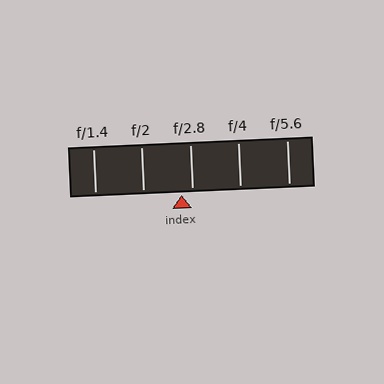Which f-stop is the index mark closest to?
The index mark is closest to f/2.8.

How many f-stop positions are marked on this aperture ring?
There are 5 f-stop positions marked.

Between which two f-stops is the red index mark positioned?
The index mark is between f/2 and f/2.8.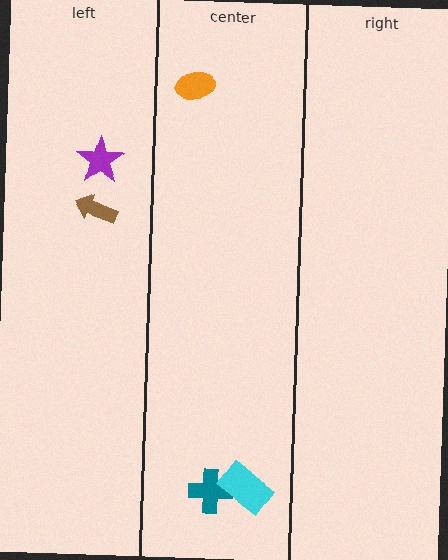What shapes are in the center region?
The teal cross, the cyan rectangle, the orange ellipse.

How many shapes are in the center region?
3.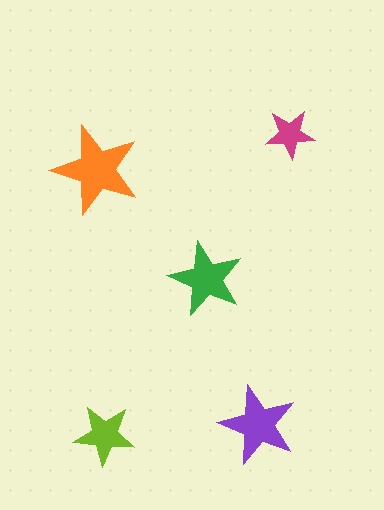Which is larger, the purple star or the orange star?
The orange one.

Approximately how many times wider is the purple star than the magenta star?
About 1.5 times wider.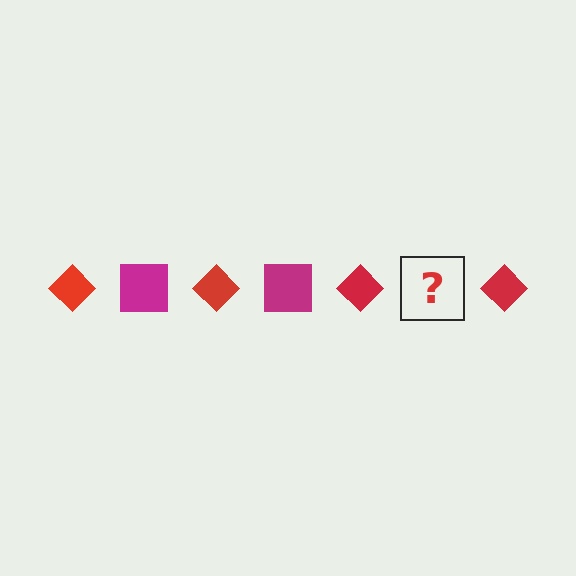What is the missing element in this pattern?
The missing element is a magenta square.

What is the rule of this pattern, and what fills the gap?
The rule is that the pattern alternates between red diamond and magenta square. The gap should be filled with a magenta square.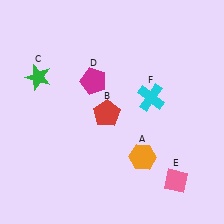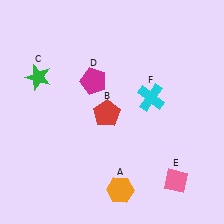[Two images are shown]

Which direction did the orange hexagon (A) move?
The orange hexagon (A) moved down.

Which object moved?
The orange hexagon (A) moved down.